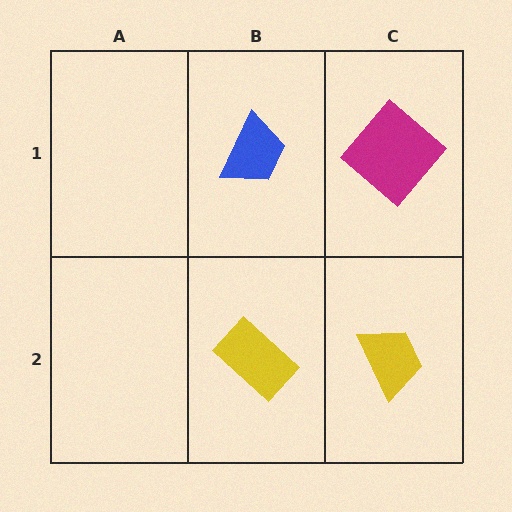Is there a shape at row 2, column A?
No, that cell is empty.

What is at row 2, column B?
A yellow rectangle.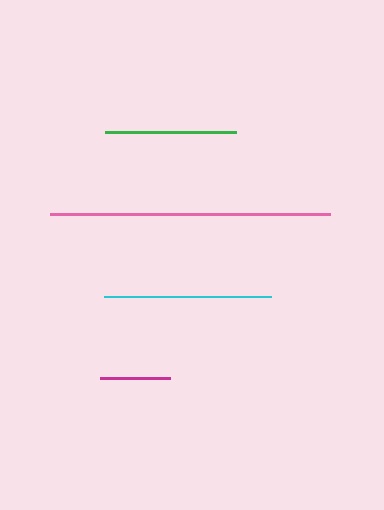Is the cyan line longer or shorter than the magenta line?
The cyan line is longer than the magenta line.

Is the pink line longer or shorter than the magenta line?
The pink line is longer than the magenta line.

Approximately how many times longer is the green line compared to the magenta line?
The green line is approximately 1.9 times the length of the magenta line.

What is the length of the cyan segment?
The cyan segment is approximately 167 pixels long.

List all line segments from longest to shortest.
From longest to shortest: pink, cyan, green, magenta.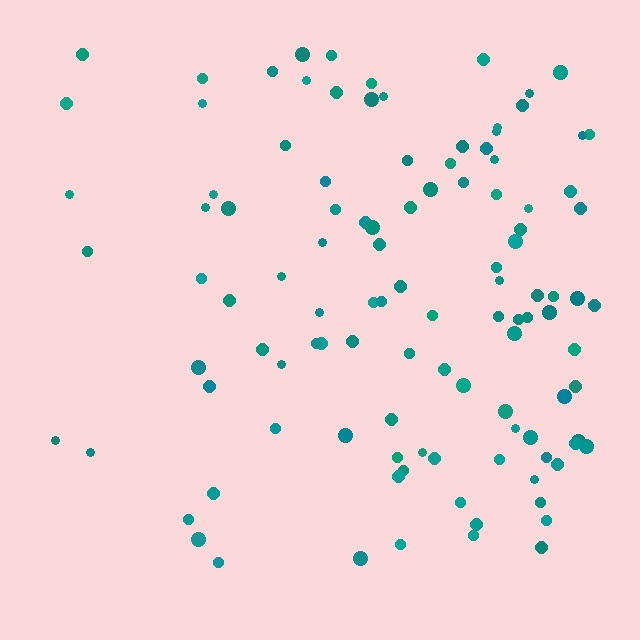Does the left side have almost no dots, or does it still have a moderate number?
Still a moderate number, just noticeably fewer than the right.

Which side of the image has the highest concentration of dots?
The right.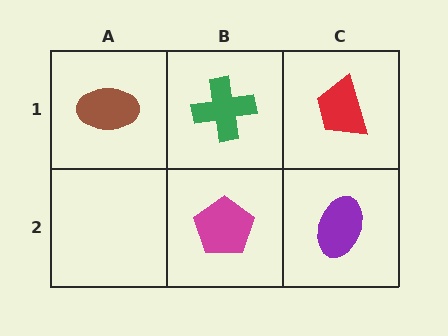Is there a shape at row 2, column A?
No, that cell is empty.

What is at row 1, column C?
A red trapezoid.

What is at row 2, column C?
A purple ellipse.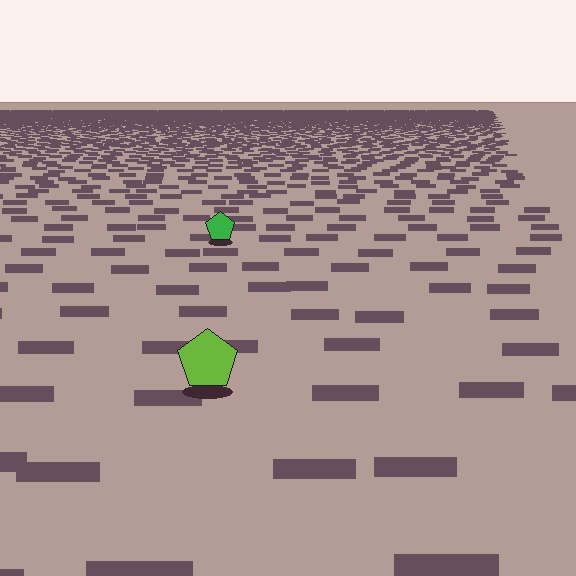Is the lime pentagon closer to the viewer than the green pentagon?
Yes. The lime pentagon is closer — you can tell from the texture gradient: the ground texture is coarser near it.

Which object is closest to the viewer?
The lime pentagon is closest. The texture marks near it are larger and more spread out.